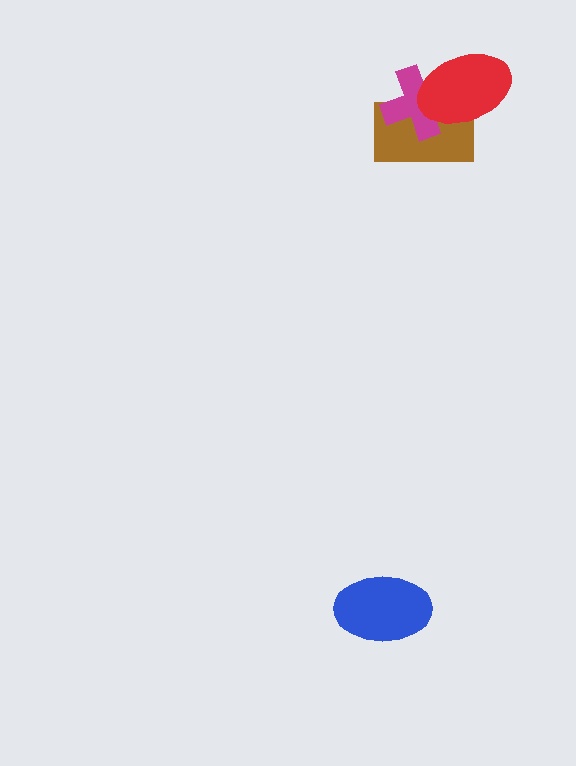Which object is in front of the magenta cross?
The red ellipse is in front of the magenta cross.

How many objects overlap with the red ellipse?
2 objects overlap with the red ellipse.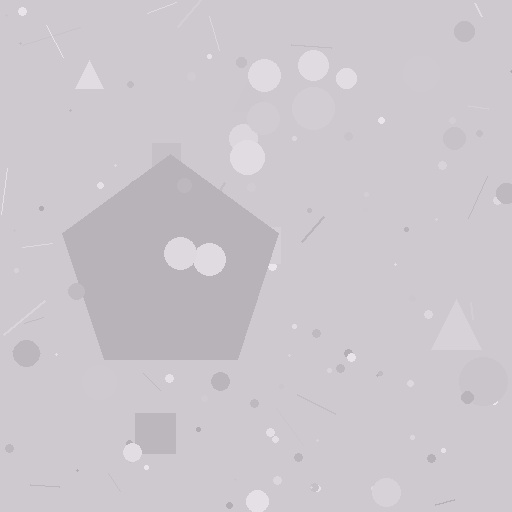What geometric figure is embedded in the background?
A pentagon is embedded in the background.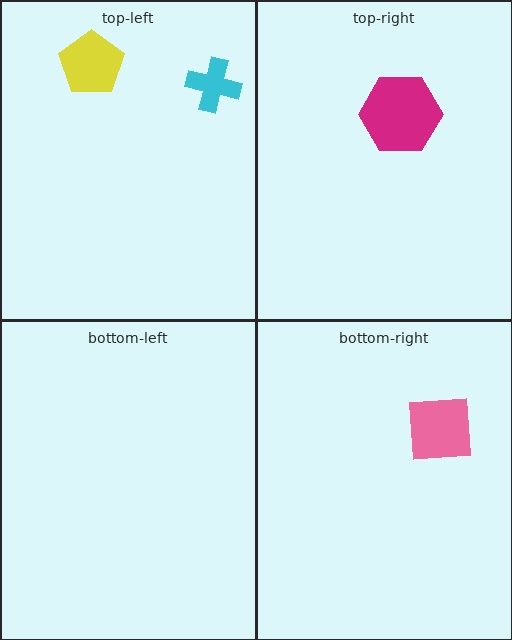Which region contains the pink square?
The bottom-right region.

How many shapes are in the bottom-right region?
1.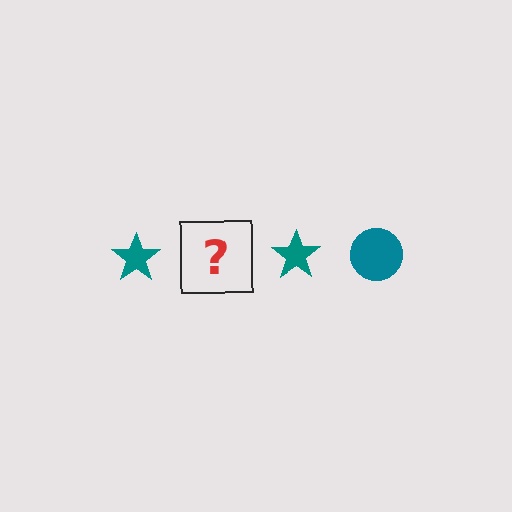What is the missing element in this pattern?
The missing element is a teal circle.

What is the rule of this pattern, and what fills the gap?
The rule is that the pattern cycles through star, circle shapes in teal. The gap should be filled with a teal circle.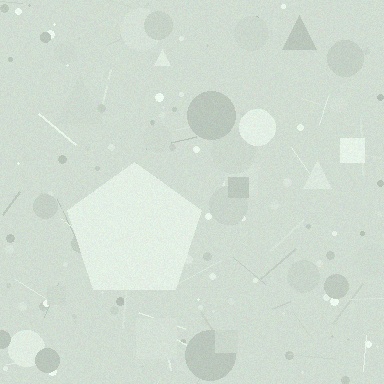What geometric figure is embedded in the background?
A pentagon is embedded in the background.